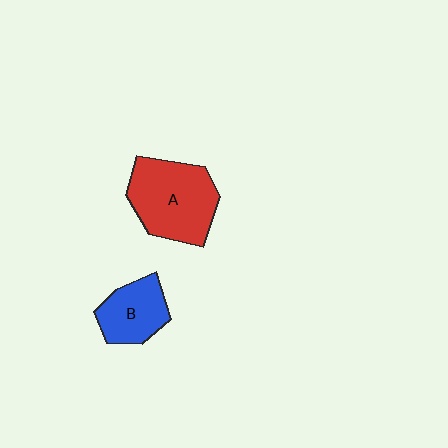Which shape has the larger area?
Shape A (red).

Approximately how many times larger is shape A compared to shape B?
Approximately 1.6 times.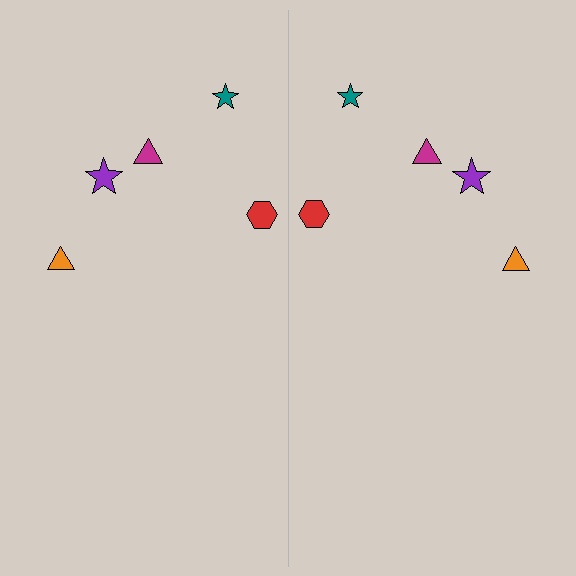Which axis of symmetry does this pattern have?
The pattern has a vertical axis of symmetry running through the center of the image.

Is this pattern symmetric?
Yes, this pattern has bilateral (reflection) symmetry.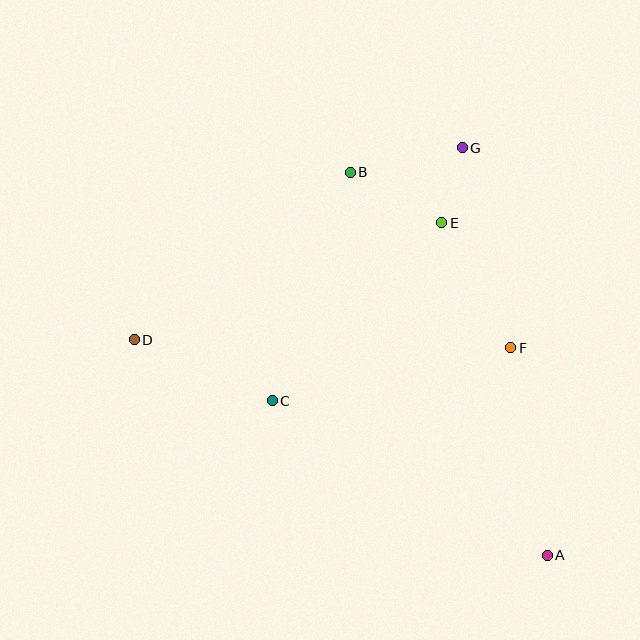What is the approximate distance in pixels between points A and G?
The distance between A and G is approximately 416 pixels.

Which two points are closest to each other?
Points E and G are closest to each other.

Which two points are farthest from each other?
Points A and D are farthest from each other.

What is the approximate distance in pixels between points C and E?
The distance between C and E is approximately 246 pixels.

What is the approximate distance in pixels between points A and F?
The distance between A and F is approximately 211 pixels.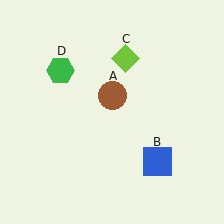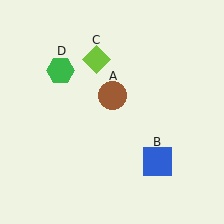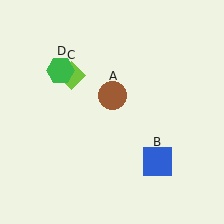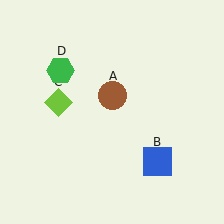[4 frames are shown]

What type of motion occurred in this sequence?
The lime diamond (object C) rotated counterclockwise around the center of the scene.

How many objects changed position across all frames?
1 object changed position: lime diamond (object C).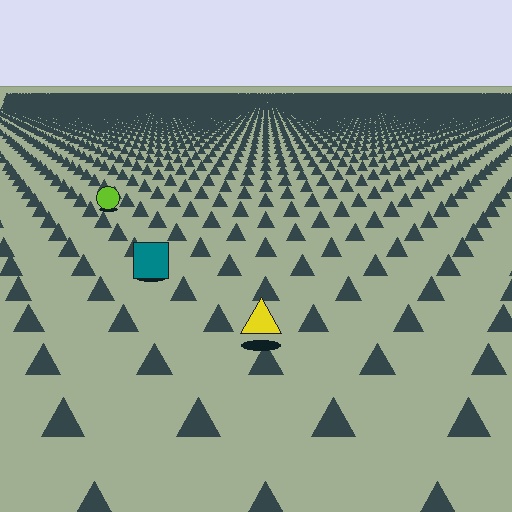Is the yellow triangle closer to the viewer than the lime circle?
Yes. The yellow triangle is closer — you can tell from the texture gradient: the ground texture is coarser near it.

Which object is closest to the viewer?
The yellow triangle is closest. The texture marks near it are larger and more spread out.